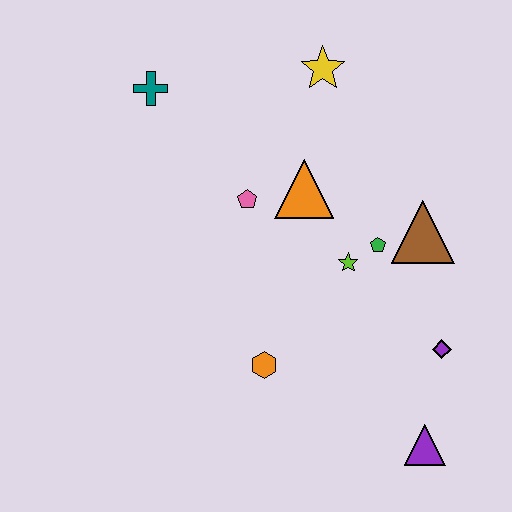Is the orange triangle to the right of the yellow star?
No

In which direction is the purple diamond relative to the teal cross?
The purple diamond is to the right of the teal cross.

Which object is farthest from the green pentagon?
The teal cross is farthest from the green pentagon.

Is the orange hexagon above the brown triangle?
No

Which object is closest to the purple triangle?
The purple diamond is closest to the purple triangle.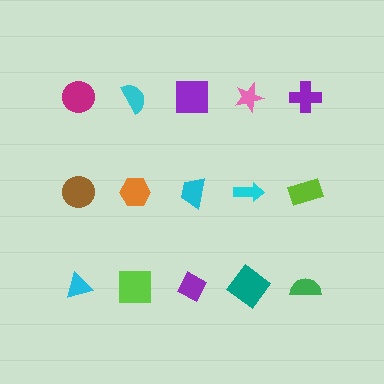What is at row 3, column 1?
A cyan triangle.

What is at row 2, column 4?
A cyan arrow.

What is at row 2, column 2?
An orange hexagon.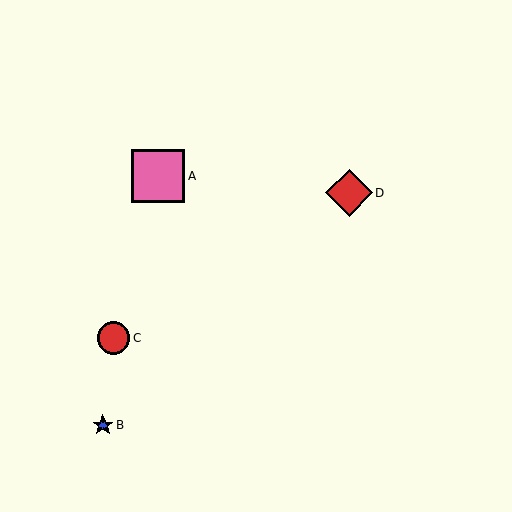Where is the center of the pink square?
The center of the pink square is at (158, 176).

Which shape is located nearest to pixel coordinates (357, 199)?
The red diamond (labeled D) at (349, 193) is nearest to that location.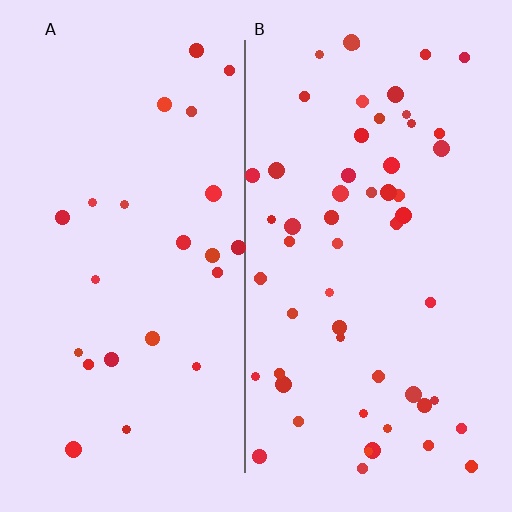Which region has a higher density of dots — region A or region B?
B (the right).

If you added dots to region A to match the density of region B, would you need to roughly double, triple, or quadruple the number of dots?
Approximately double.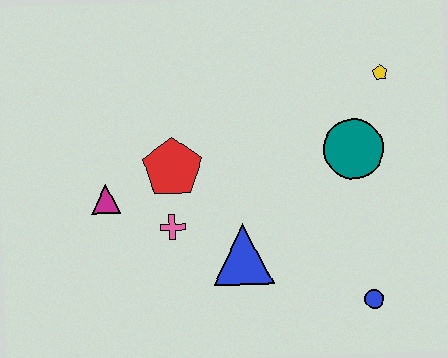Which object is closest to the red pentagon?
The pink cross is closest to the red pentagon.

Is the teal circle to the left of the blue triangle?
No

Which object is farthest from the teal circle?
The magenta triangle is farthest from the teal circle.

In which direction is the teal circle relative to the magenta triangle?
The teal circle is to the right of the magenta triangle.